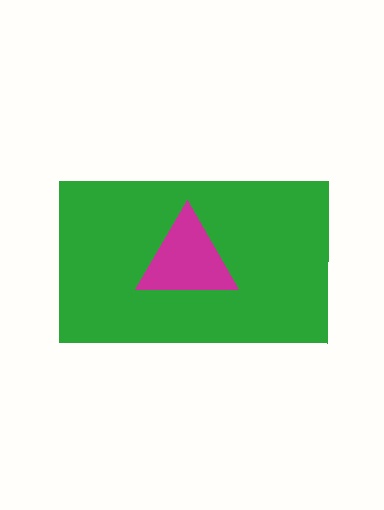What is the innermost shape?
The magenta triangle.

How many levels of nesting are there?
2.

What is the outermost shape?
The green rectangle.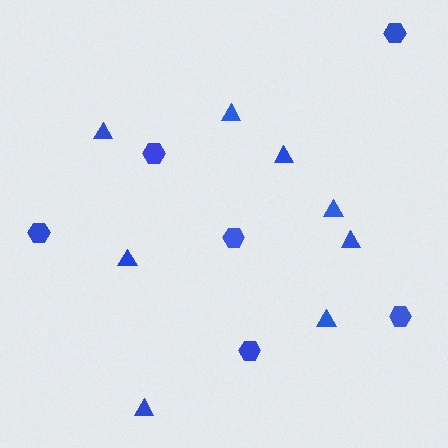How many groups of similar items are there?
There are 2 groups: one group of triangles (8) and one group of hexagons (6).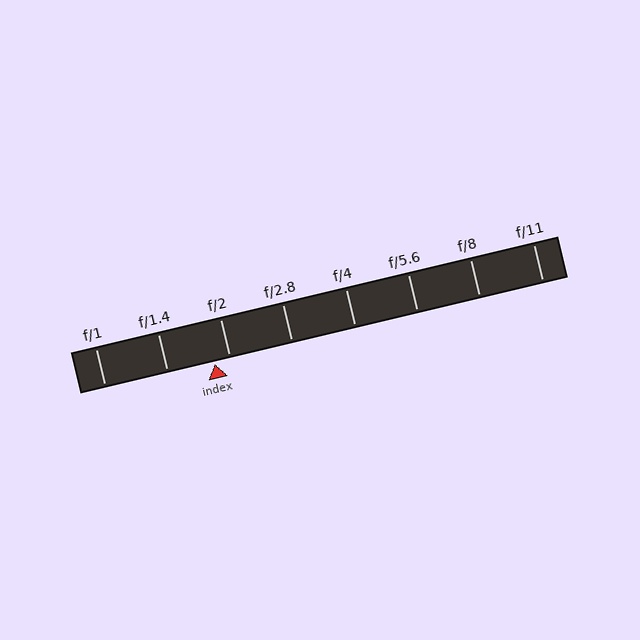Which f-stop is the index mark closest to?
The index mark is closest to f/2.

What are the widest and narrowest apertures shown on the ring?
The widest aperture shown is f/1 and the narrowest is f/11.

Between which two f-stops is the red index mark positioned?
The index mark is between f/1.4 and f/2.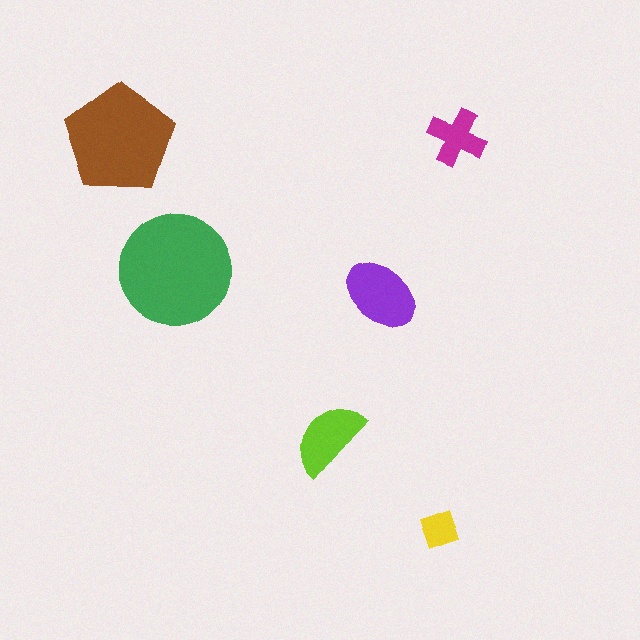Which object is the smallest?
The yellow diamond.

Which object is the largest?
The green circle.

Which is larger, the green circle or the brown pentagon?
The green circle.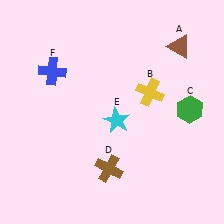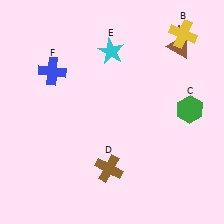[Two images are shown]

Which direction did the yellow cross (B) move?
The yellow cross (B) moved up.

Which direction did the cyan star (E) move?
The cyan star (E) moved up.